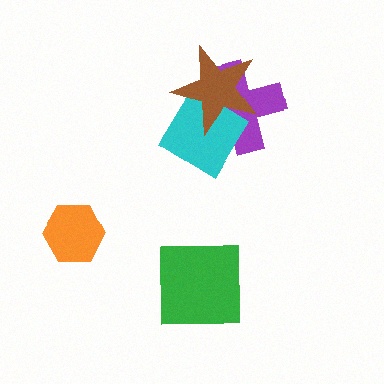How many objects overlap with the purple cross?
2 objects overlap with the purple cross.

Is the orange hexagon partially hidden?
No, no other shape covers it.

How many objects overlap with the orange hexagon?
0 objects overlap with the orange hexagon.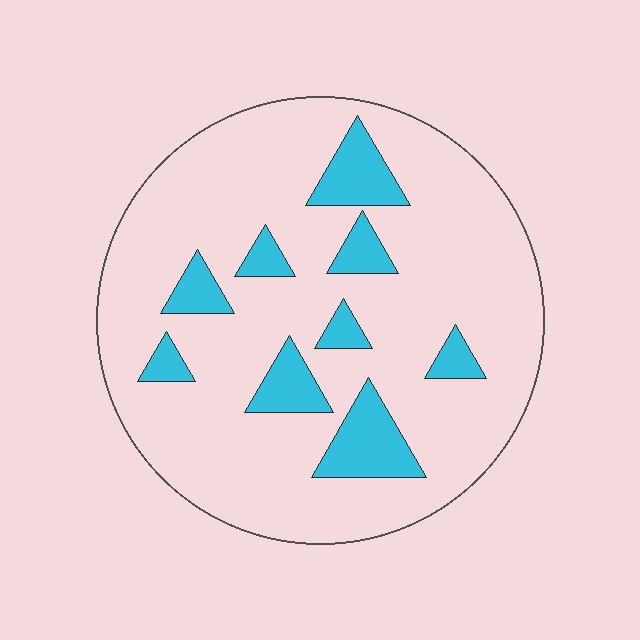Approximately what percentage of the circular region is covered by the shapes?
Approximately 15%.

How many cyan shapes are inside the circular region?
9.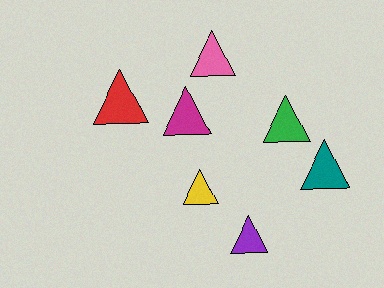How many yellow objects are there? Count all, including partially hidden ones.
There is 1 yellow object.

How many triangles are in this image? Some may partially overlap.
There are 7 triangles.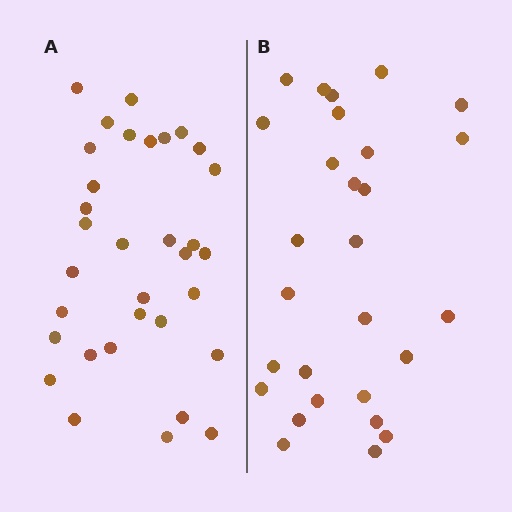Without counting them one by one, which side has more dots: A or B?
Region A (the left region) has more dots.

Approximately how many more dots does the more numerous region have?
Region A has about 5 more dots than region B.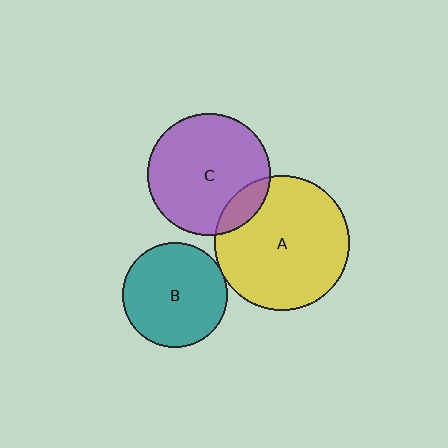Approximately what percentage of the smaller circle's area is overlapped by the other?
Approximately 15%.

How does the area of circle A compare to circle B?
Approximately 1.7 times.